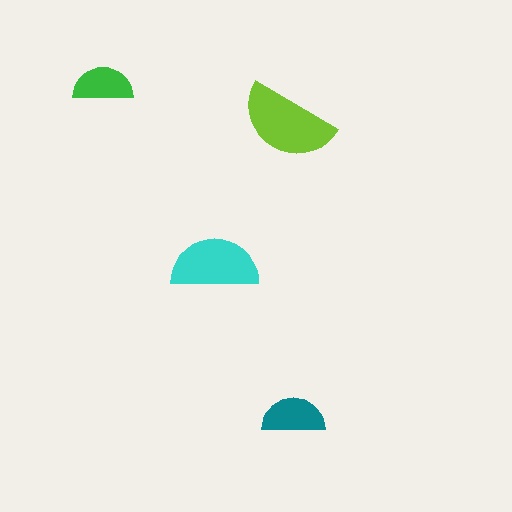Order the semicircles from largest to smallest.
the lime one, the cyan one, the teal one, the green one.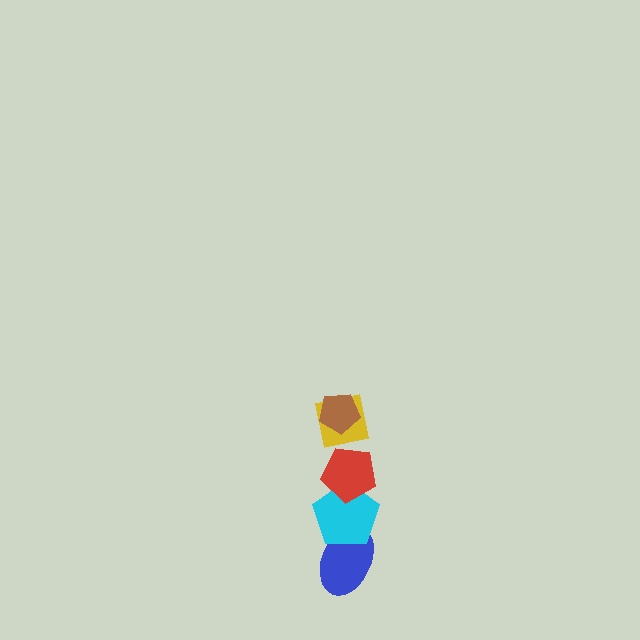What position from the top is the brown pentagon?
The brown pentagon is 1st from the top.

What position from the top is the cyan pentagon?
The cyan pentagon is 4th from the top.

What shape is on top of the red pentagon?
The yellow square is on top of the red pentagon.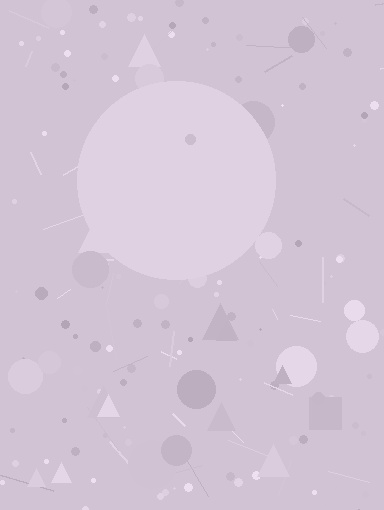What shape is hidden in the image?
A circle is hidden in the image.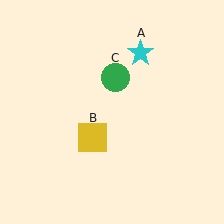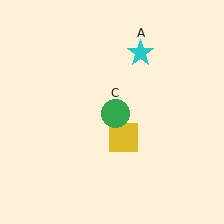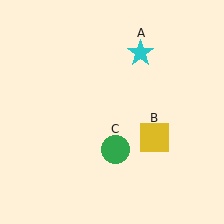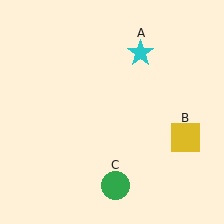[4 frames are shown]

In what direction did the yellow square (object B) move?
The yellow square (object B) moved right.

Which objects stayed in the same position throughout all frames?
Cyan star (object A) remained stationary.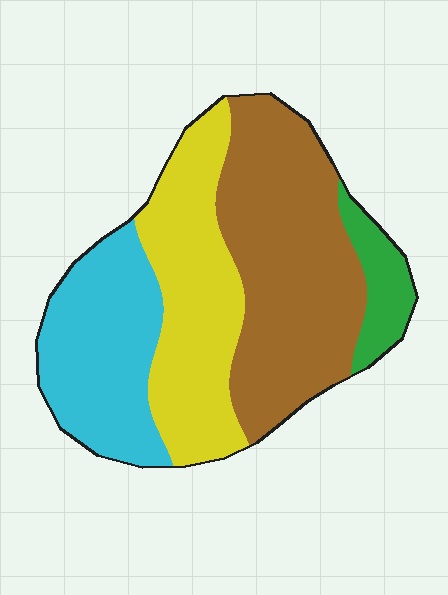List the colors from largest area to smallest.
From largest to smallest: brown, yellow, cyan, green.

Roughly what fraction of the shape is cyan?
Cyan covers about 25% of the shape.